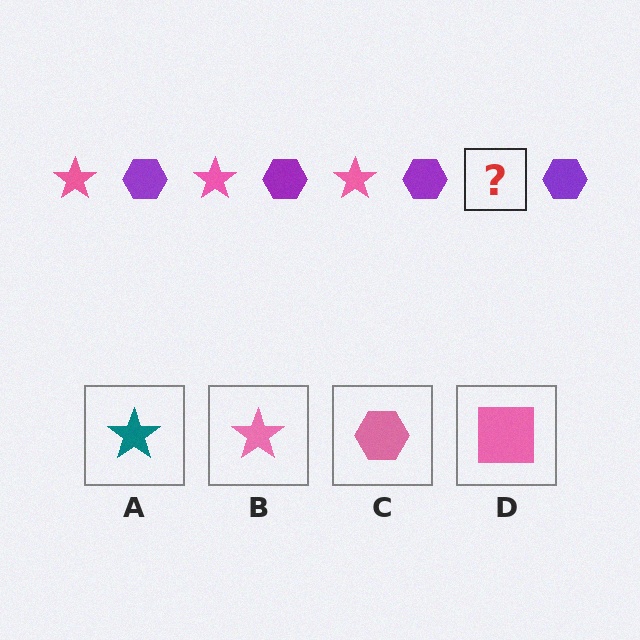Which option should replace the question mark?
Option B.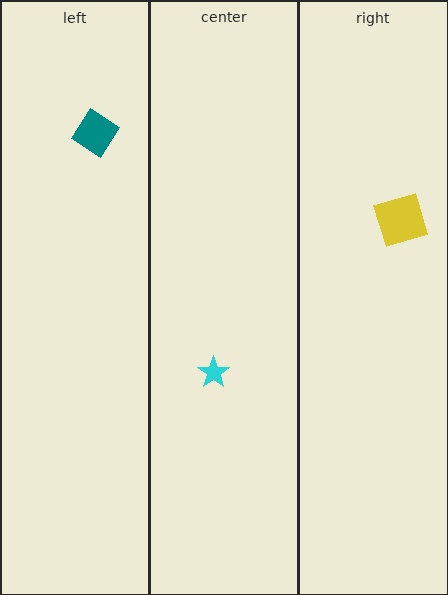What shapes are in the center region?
The cyan star.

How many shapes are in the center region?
1.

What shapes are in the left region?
The teal diamond.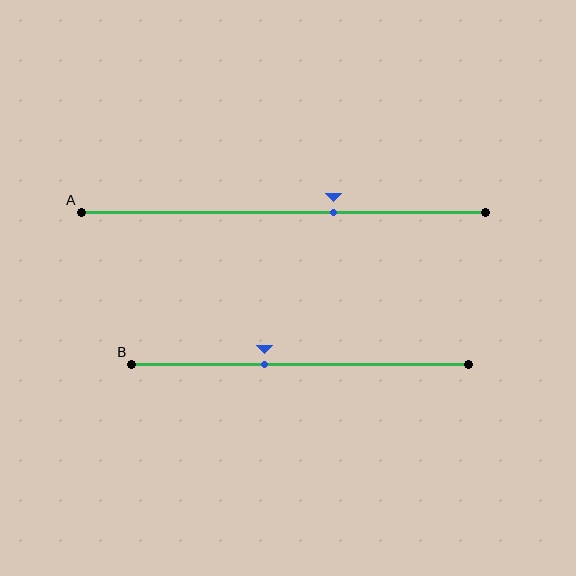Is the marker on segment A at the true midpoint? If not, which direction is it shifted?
No, the marker on segment A is shifted to the right by about 12% of the segment length.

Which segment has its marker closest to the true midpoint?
Segment B has its marker closest to the true midpoint.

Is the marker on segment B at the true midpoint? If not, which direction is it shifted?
No, the marker on segment B is shifted to the left by about 10% of the segment length.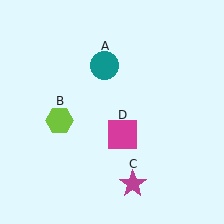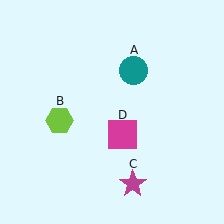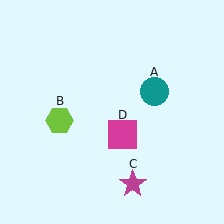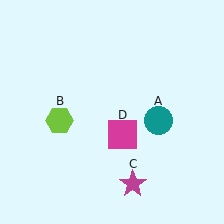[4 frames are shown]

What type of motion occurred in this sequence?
The teal circle (object A) rotated clockwise around the center of the scene.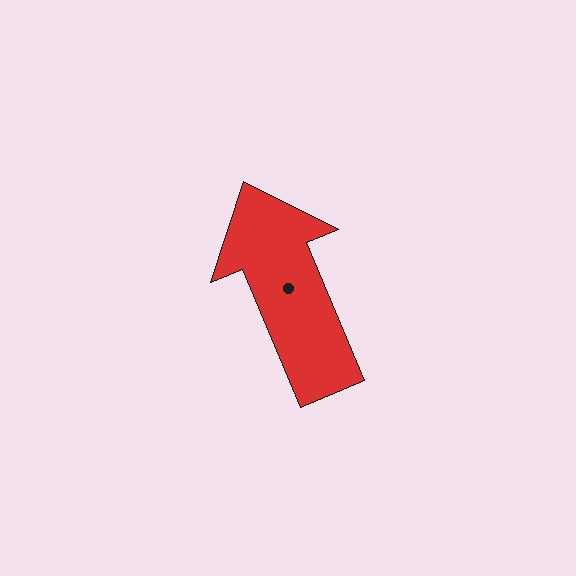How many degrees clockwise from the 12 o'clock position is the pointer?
Approximately 337 degrees.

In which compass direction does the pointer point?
Northwest.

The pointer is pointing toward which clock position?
Roughly 11 o'clock.